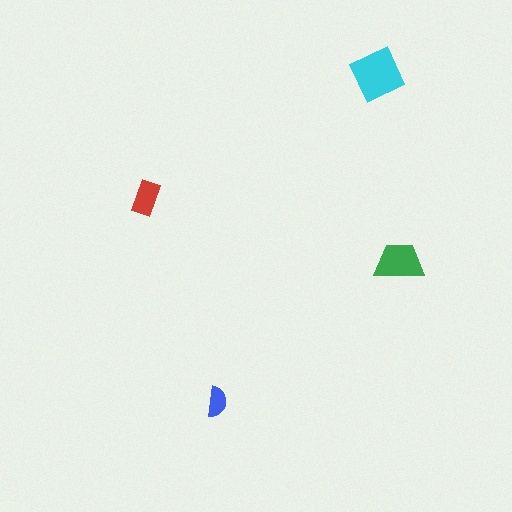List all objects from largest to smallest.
The cyan square, the green trapezoid, the red rectangle, the blue semicircle.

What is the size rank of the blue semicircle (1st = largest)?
4th.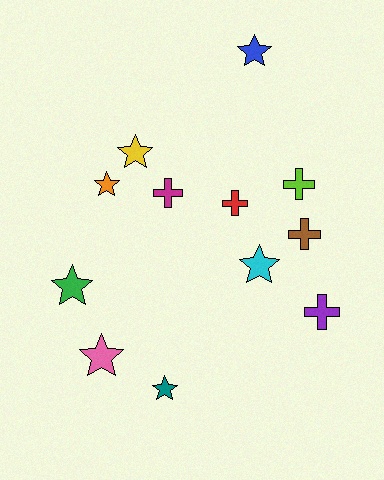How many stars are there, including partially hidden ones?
There are 7 stars.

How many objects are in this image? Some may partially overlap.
There are 12 objects.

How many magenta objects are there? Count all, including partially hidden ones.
There is 1 magenta object.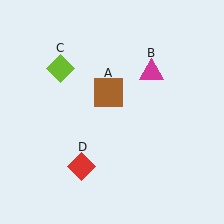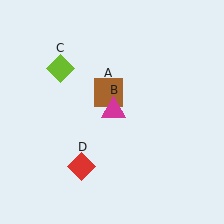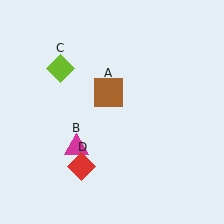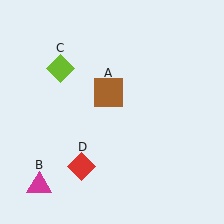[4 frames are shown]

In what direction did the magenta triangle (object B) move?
The magenta triangle (object B) moved down and to the left.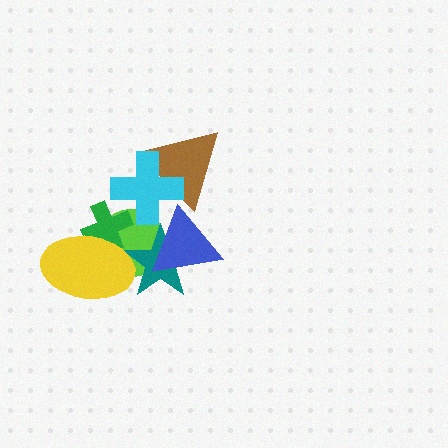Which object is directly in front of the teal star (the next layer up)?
The blue triangle is directly in front of the teal star.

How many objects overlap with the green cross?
3 objects overlap with the green cross.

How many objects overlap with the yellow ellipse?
3 objects overlap with the yellow ellipse.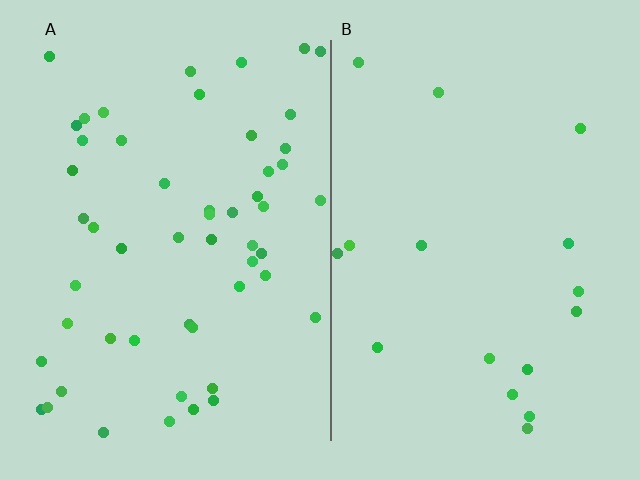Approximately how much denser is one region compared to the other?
Approximately 3.1× — region A over region B.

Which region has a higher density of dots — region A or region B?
A (the left).